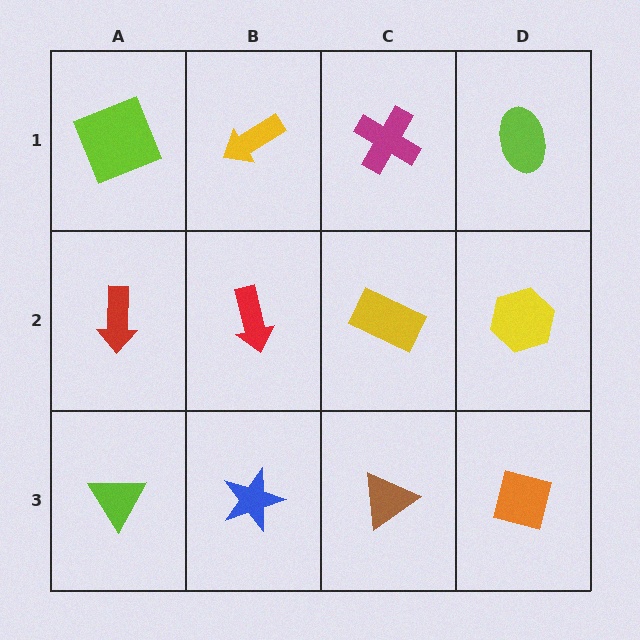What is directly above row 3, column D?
A yellow hexagon.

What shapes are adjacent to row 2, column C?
A magenta cross (row 1, column C), a brown triangle (row 3, column C), a red arrow (row 2, column B), a yellow hexagon (row 2, column D).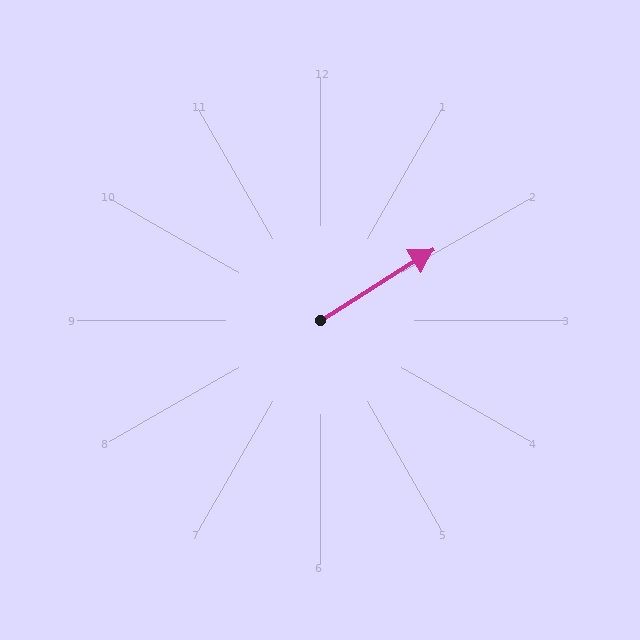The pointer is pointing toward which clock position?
Roughly 2 o'clock.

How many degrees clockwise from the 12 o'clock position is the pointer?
Approximately 58 degrees.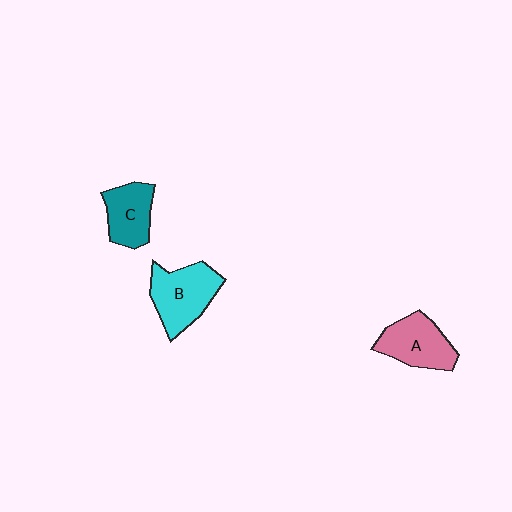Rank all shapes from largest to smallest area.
From largest to smallest: B (cyan), A (pink), C (teal).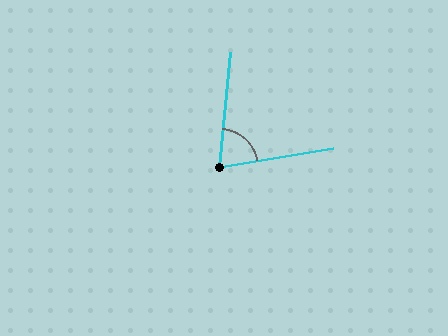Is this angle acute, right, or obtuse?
It is acute.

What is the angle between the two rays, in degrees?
Approximately 75 degrees.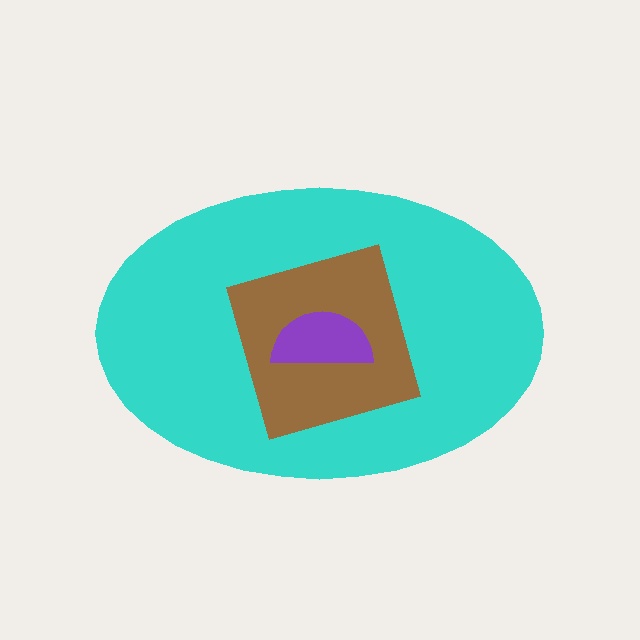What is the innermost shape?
The purple semicircle.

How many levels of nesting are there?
3.